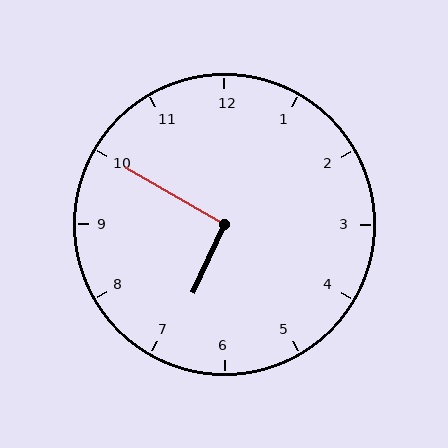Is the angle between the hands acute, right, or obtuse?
It is right.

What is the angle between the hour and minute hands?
Approximately 95 degrees.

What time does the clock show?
6:50.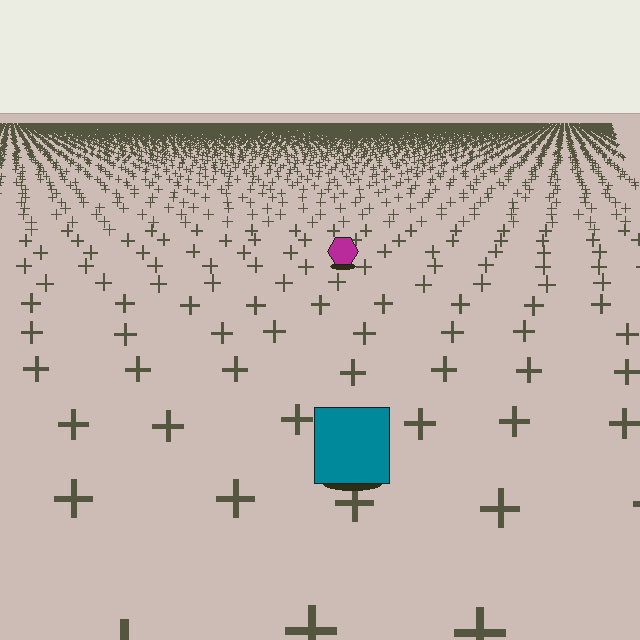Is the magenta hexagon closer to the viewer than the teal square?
No. The teal square is closer — you can tell from the texture gradient: the ground texture is coarser near it.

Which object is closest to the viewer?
The teal square is closest. The texture marks near it are larger and more spread out.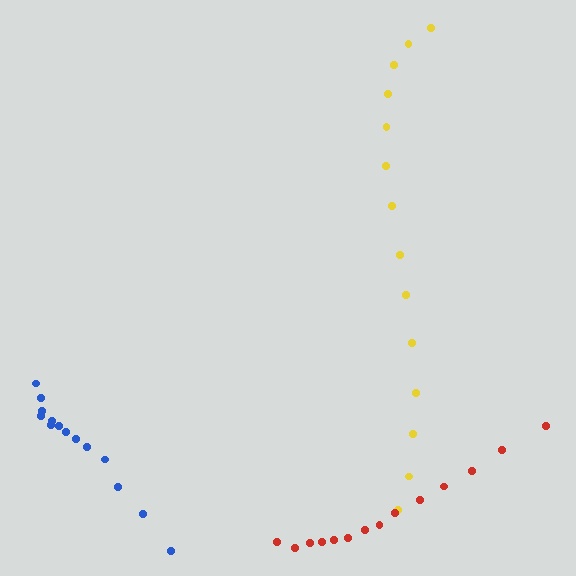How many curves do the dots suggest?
There are 3 distinct paths.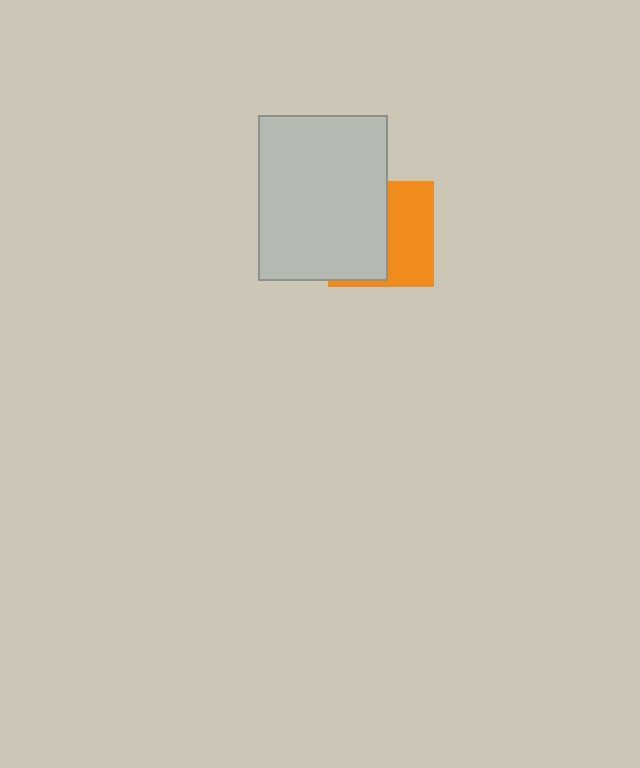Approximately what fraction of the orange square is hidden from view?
Roughly 53% of the orange square is hidden behind the light gray rectangle.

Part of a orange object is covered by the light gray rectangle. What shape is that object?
It is a square.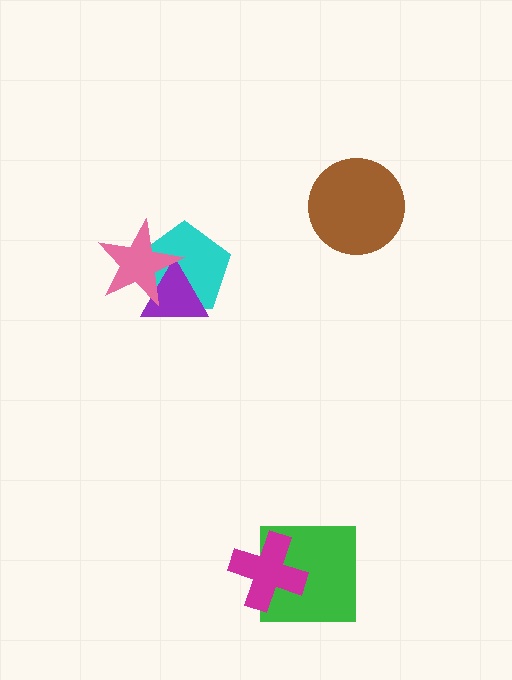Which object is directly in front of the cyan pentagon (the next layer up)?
The purple triangle is directly in front of the cyan pentagon.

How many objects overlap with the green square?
1 object overlaps with the green square.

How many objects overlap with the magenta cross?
1 object overlaps with the magenta cross.